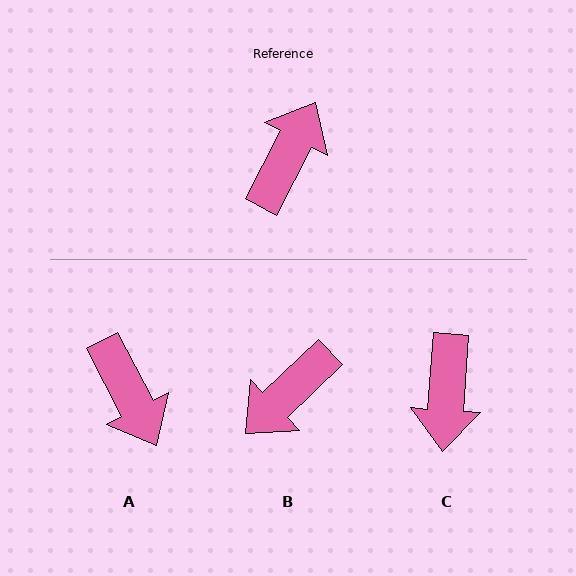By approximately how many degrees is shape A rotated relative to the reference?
Approximately 125 degrees clockwise.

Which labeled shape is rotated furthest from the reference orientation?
B, about 161 degrees away.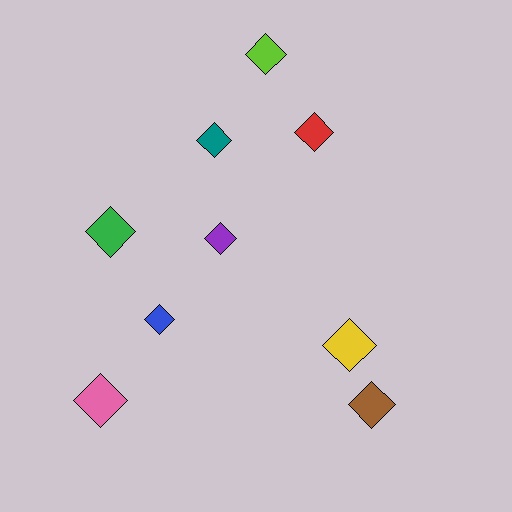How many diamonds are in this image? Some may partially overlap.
There are 9 diamonds.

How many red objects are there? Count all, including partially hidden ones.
There is 1 red object.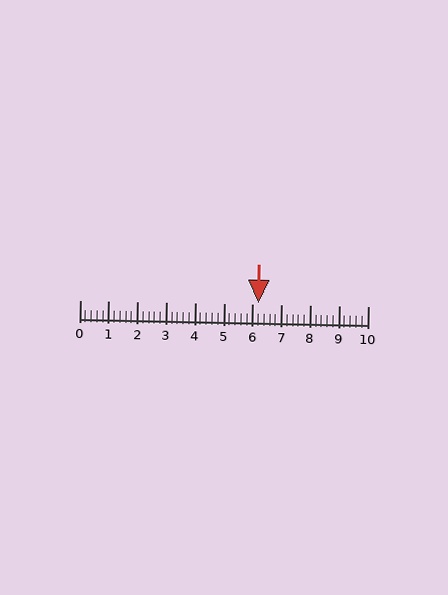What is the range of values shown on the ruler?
The ruler shows values from 0 to 10.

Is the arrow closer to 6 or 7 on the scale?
The arrow is closer to 6.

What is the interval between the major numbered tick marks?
The major tick marks are spaced 1 units apart.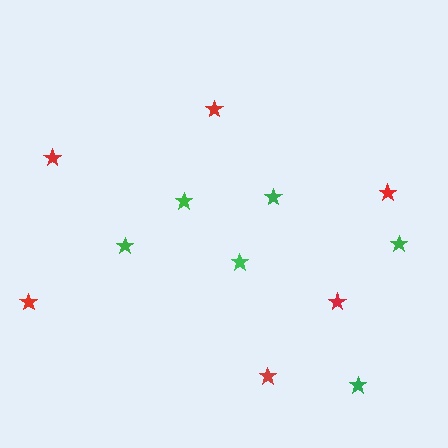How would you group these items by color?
There are 2 groups: one group of red stars (6) and one group of green stars (6).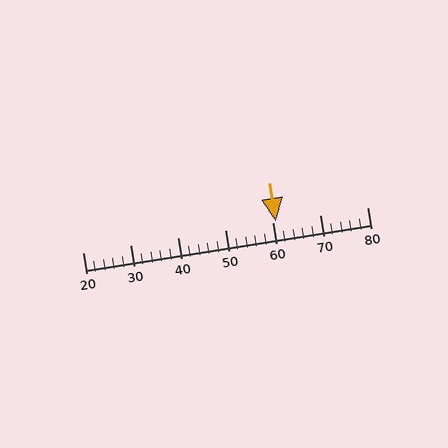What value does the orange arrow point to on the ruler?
The orange arrow points to approximately 61.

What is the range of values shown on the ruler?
The ruler shows values from 20 to 80.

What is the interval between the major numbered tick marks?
The major tick marks are spaced 10 units apart.